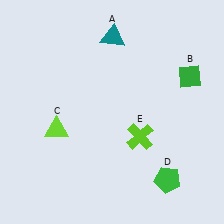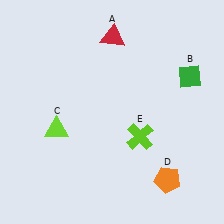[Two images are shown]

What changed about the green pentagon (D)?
In Image 1, D is green. In Image 2, it changed to orange.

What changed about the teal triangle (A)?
In Image 1, A is teal. In Image 2, it changed to red.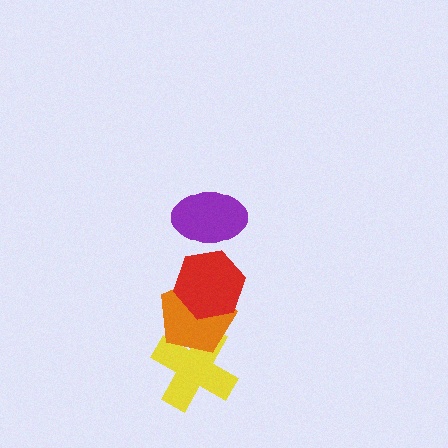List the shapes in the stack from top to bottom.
From top to bottom: the purple ellipse, the red hexagon, the orange pentagon, the yellow cross.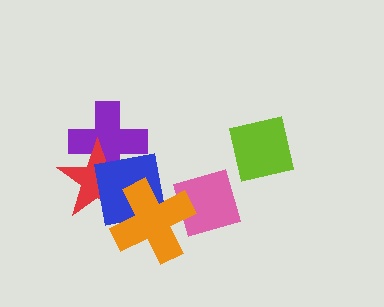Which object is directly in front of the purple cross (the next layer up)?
The red star is directly in front of the purple cross.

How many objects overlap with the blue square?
3 objects overlap with the blue square.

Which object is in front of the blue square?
The orange cross is in front of the blue square.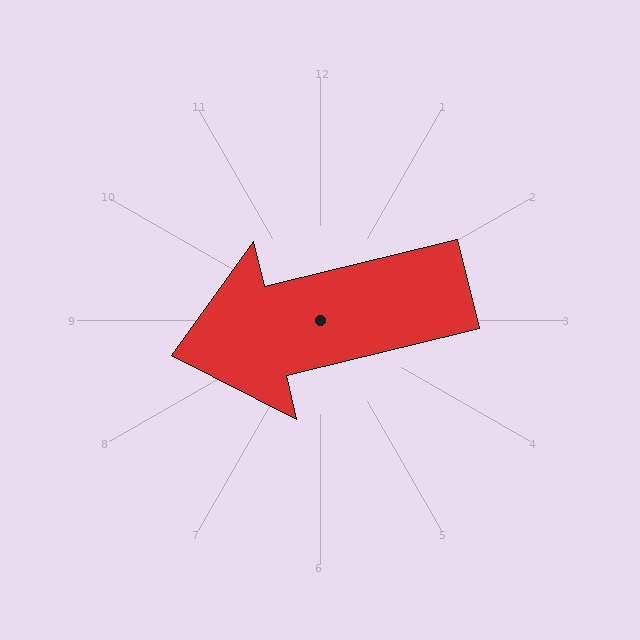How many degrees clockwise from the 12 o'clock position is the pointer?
Approximately 256 degrees.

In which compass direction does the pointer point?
West.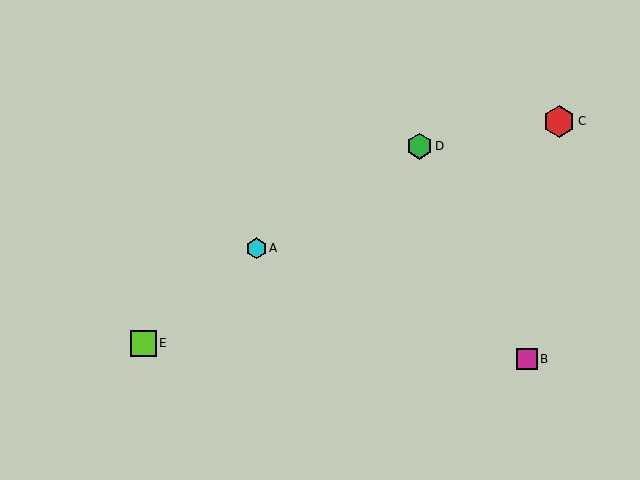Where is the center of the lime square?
The center of the lime square is at (144, 343).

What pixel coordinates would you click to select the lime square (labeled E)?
Click at (144, 343) to select the lime square E.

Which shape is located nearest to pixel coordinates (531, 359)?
The magenta square (labeled B) at (527, 359) is nearest to that location.